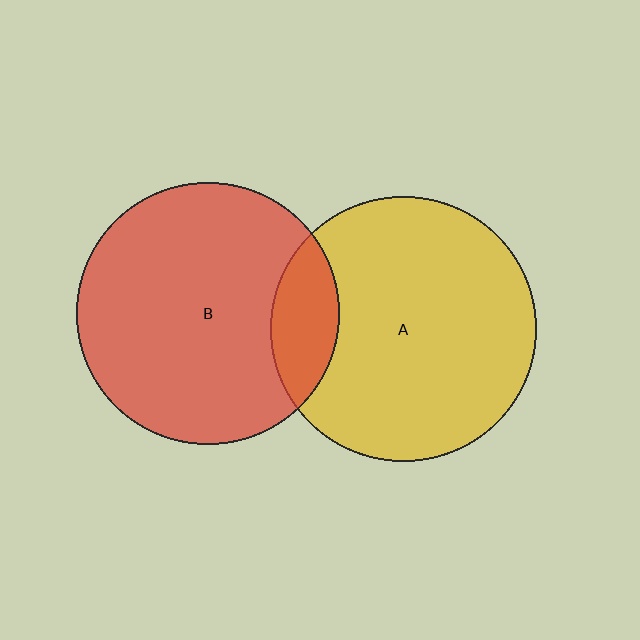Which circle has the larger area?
Circle A (yellow).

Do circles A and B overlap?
Yes.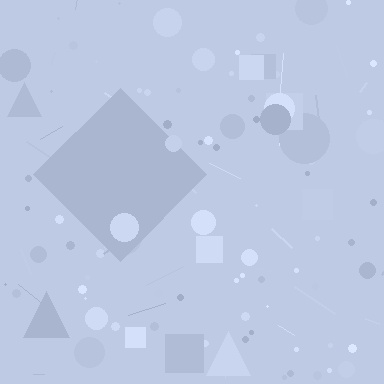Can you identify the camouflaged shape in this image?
The camouflaged shape is a diamond.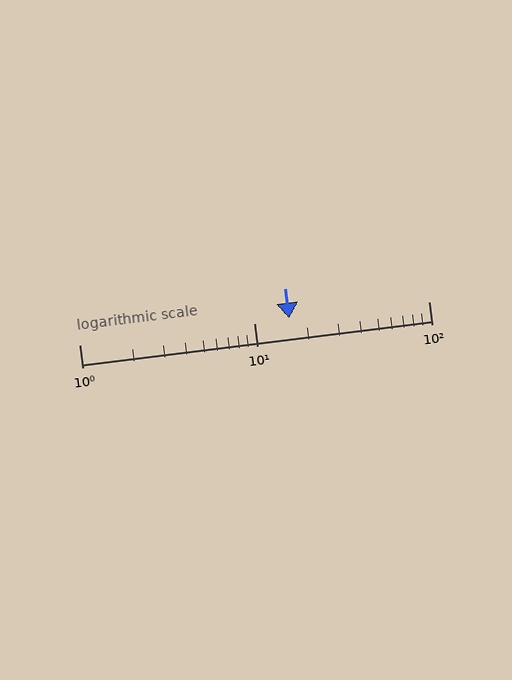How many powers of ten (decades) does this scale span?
The scale spans 2 decades, from 1 to 100.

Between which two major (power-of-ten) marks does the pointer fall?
The pointer is between 10 and 100.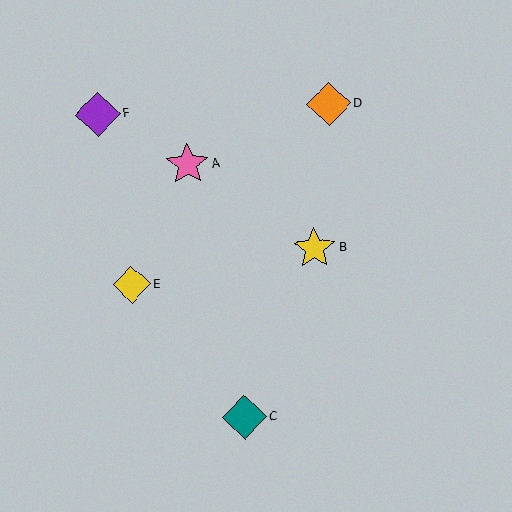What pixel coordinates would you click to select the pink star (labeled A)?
Click at (187, 164) to select the pink star A.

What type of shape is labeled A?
Shape A is a pink star.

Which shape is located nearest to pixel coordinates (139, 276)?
The yellow diamond (labeled E) at (132, 284) is nearest to that location.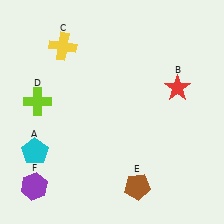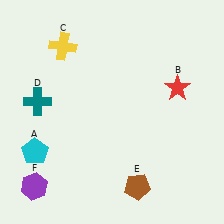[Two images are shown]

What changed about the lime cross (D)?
In Image 1, D is lime. In Image 2, it changed to teal.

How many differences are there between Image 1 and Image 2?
There is 1 difference between the two images.